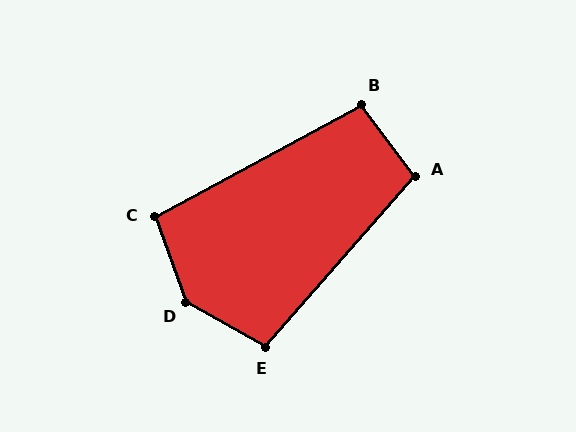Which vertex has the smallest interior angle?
C, at approximately 98 degrees.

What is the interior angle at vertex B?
Approximately 99 degrees (obtuse).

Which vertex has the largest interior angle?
D, at approximately 140 degrees.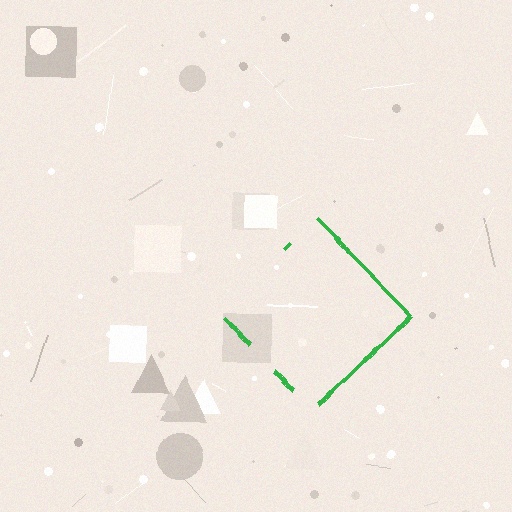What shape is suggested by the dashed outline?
The dashed outline suggests a diamond.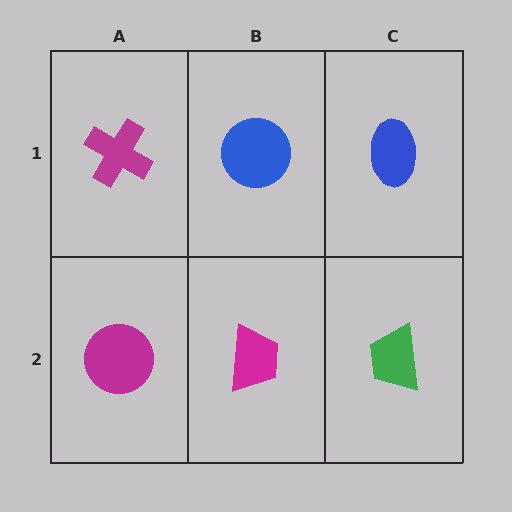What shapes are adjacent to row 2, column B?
A blue circle (row 1, column B), a magenta circle (row 2, column A), a green trapezoid (row 2, column C).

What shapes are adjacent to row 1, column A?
A magenta circle (row 2, column A), a blue circle (row 1, column B).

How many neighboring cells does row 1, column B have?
3.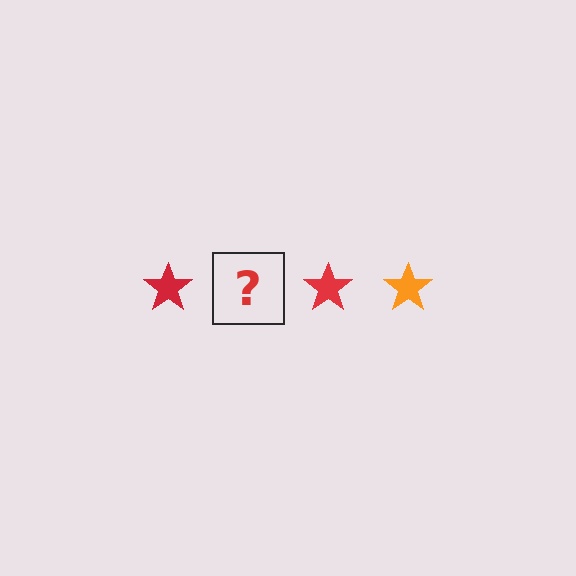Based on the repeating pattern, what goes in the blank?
The blank should be an orange star.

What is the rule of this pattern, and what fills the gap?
The rule is that the pattern cycles through red, orange stars. The gap should be filled with an orange star.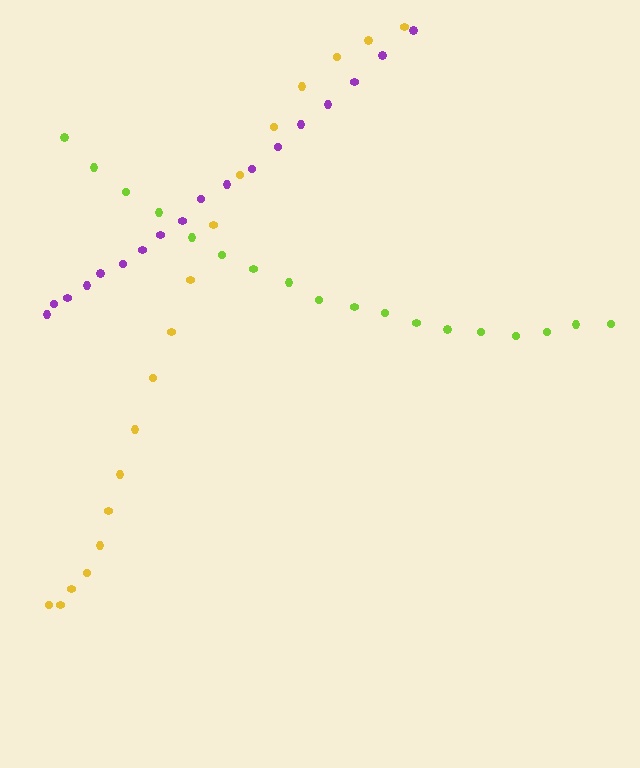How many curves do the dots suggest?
There are 3 distinct paths.